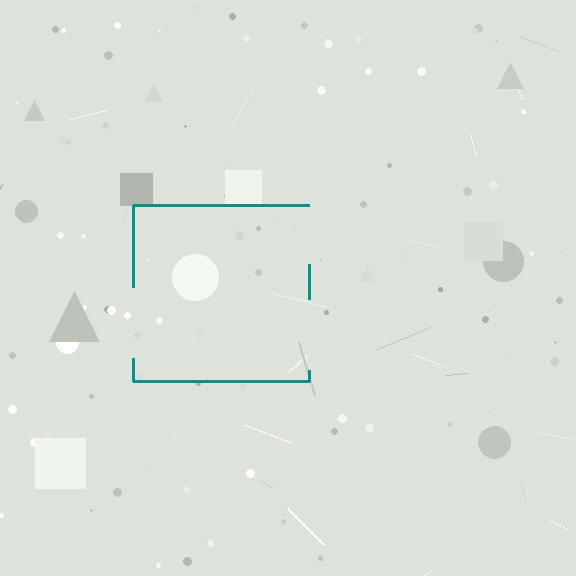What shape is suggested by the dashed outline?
The dashed outline suggests a square.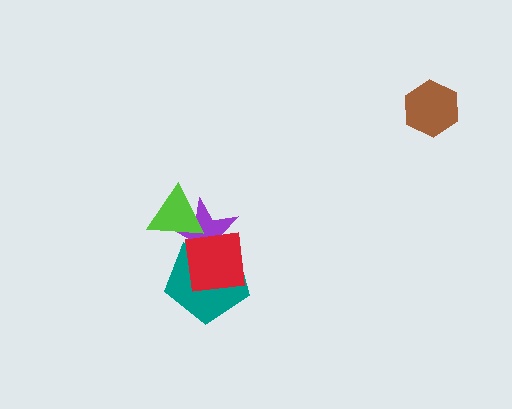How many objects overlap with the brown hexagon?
0 objects overlap with the brown hexagon.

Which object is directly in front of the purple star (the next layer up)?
The teal pentagon is directly in front of the purple star.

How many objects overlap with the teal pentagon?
2 objects overlap with the teal pentagon.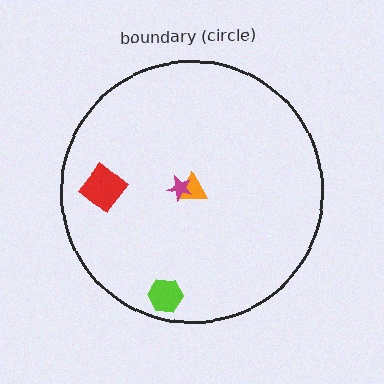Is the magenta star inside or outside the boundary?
Inside.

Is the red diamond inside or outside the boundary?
Inside.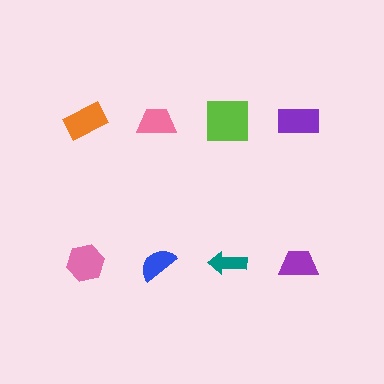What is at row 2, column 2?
A blue semicircle.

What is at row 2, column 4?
A purple trapezoid.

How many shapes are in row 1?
4 shapes.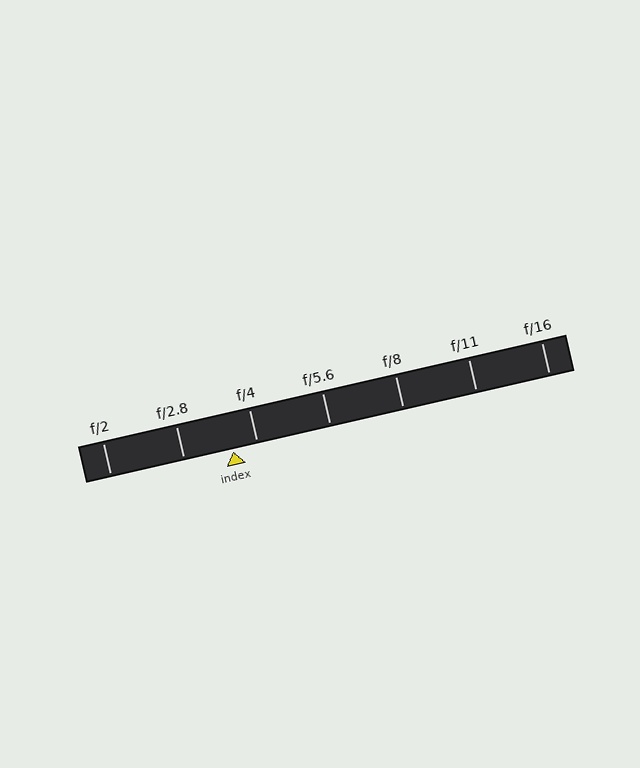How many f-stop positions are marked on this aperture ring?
There are 7 f-stop positions marked.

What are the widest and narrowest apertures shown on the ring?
The widest aperture shown is f/2 and the narrowest is f/16.